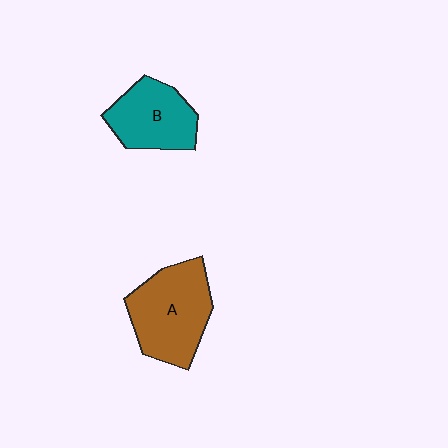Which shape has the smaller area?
Shape B (teal).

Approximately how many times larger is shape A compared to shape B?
Approximately 1.3 times.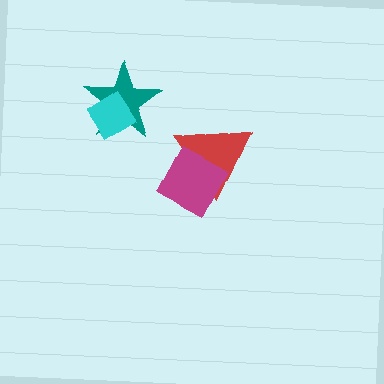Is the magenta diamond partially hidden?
No, no other shape covers it.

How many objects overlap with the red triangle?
1 object overlaps with the red triangle.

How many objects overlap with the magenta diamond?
1 object overlaps with the magenta diamond.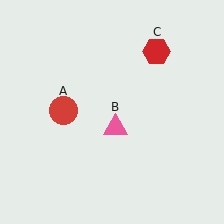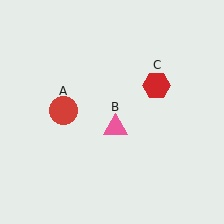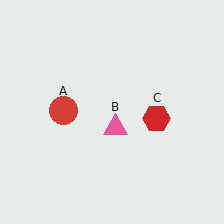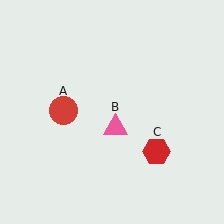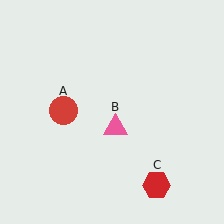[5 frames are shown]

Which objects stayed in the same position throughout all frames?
Red circle (object A) and pink triangle (object B) remained stationary.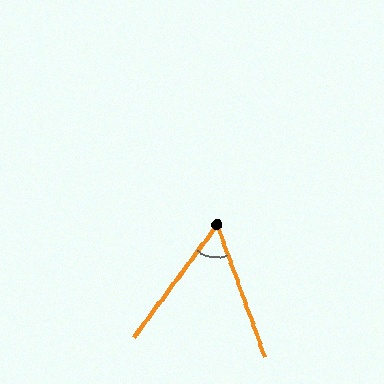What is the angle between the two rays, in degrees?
Approximately 56 degrees.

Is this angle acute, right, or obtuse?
It is acute.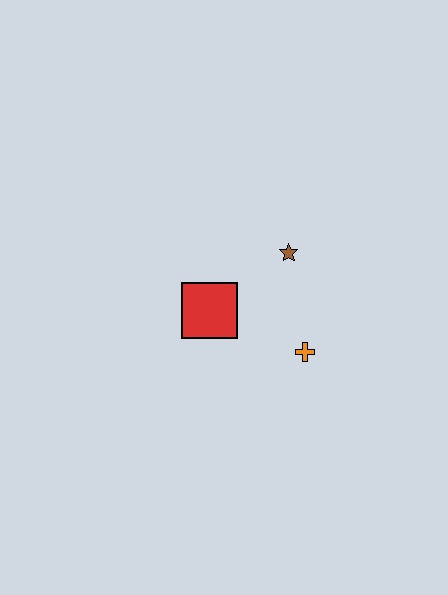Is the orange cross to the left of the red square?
No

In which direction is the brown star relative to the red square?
The brown star is to the right of the red square.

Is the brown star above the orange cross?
Yes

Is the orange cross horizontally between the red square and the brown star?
No